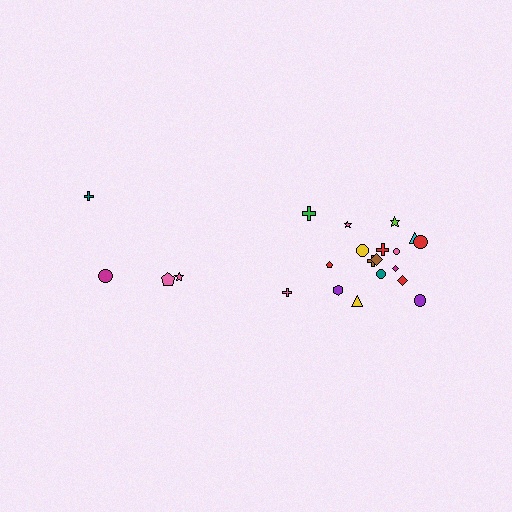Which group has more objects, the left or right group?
The right group.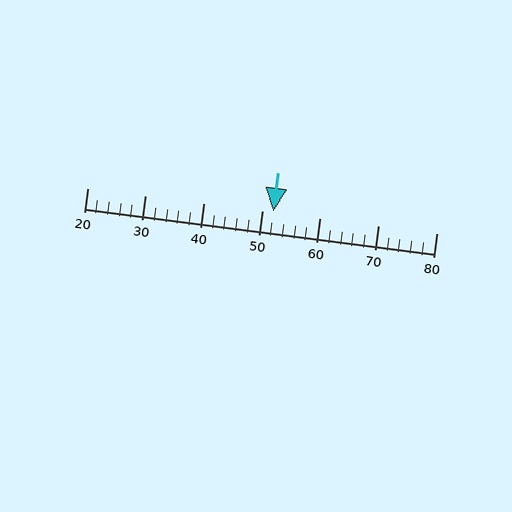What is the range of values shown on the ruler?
The ruler shows values from 20 to 80.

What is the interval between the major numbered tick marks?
The major tick marks are spaced 10 units apart.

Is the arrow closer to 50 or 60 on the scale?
The arrow is closer to 50.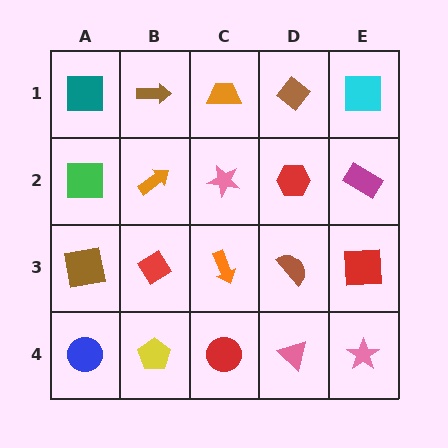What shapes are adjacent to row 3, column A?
A green square (row 2, column A), a blue circle (row 4, column A), a red diamond (row 3, column B).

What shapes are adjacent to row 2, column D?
A brown diamond (row 1, column D), a brown semicircle (row 3, column D), a pink star (row 2, column C), a magenta rectangle (row 2, column E).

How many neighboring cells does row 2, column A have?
3.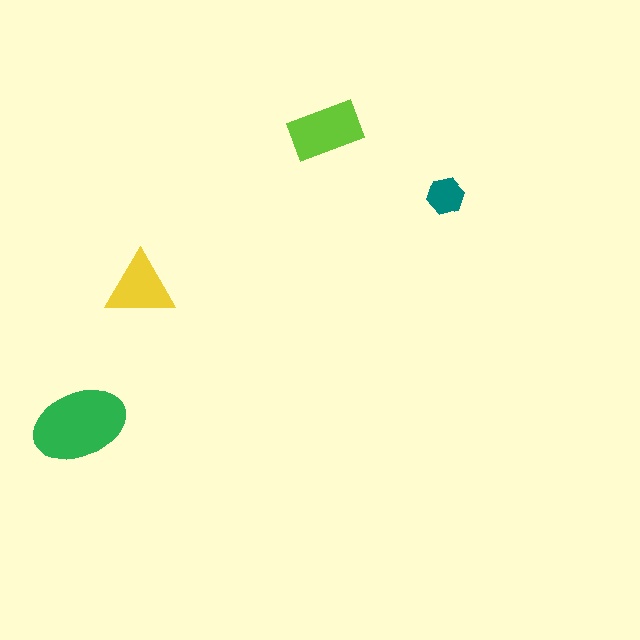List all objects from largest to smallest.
The green ellipse, the lime rectangle, the yellow triangle, the teal hexagon.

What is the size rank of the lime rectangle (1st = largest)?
2nd.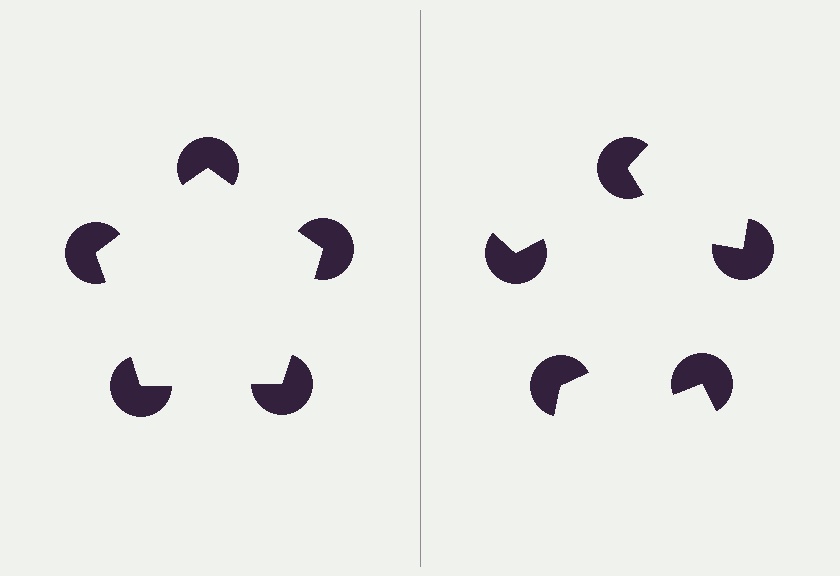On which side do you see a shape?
An illusory pentagon appears on the left side. On the right side the wedge cuts are rotated, so no coherent shape forms.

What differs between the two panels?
The pac-man discs are positioned identically on both sides; only the wedge orientations differ. On the left they align to a pentagon; on the right they are misaligned.